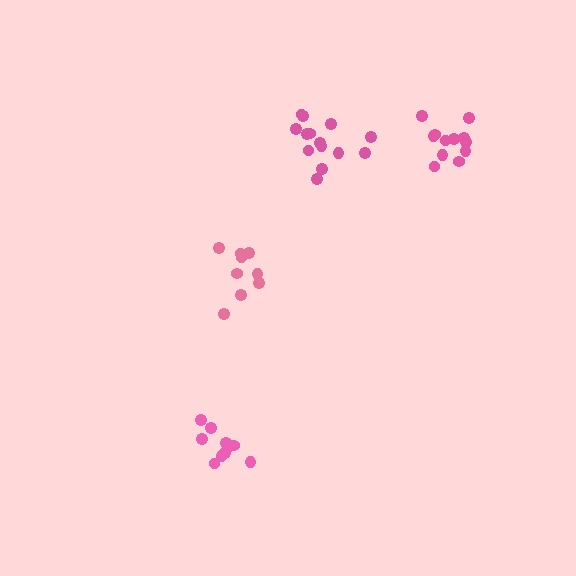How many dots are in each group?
Group 1: 14 dots, Group 2: 9 dots, Group 3: 11 dots, Group 4: 12 dots (46 total).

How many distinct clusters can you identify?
There are 4 distinct clusters.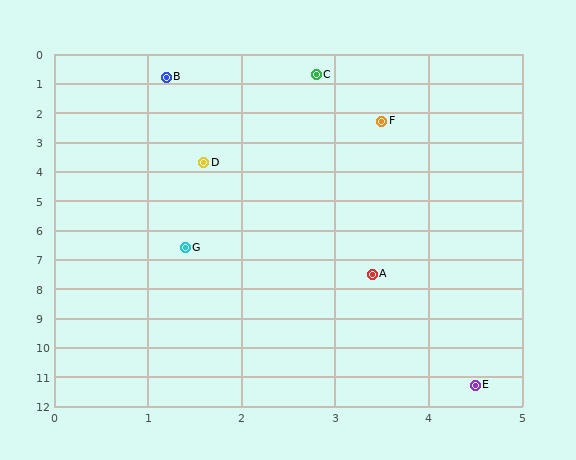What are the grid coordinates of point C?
Point C is at approximately (2.8, 0.7).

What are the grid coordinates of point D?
Point D is at approximately (1.6, 3.7).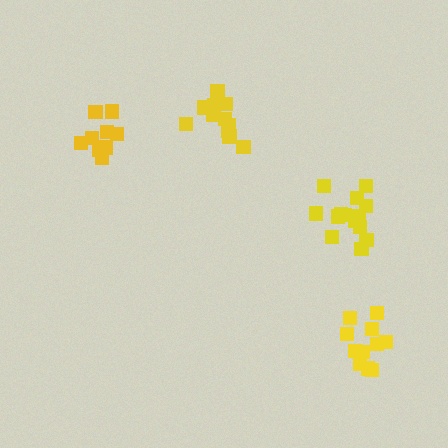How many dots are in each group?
Group 1: 12 dots, Group 2: 13 dots, Group 3: 14 dots, Group 4: 9 dots (48 total).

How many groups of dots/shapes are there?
There are 4 groups.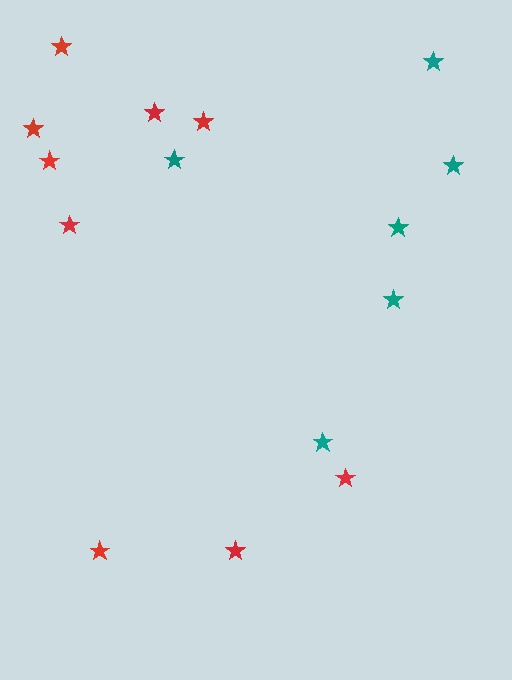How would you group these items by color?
There are 2 groups: one group of teal stars (6) and one group of red stars (9).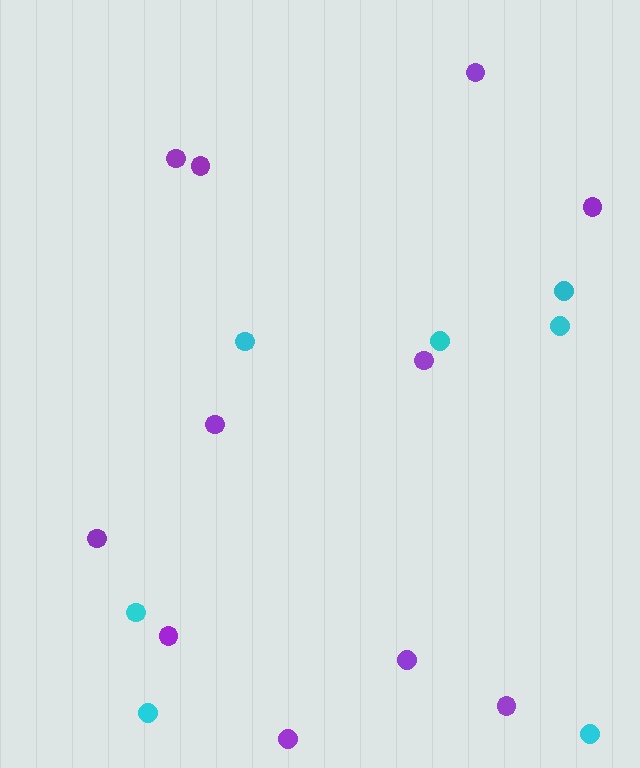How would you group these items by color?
There are 2 groups: one group of purple circles (11) and one group of cyan circles (7).